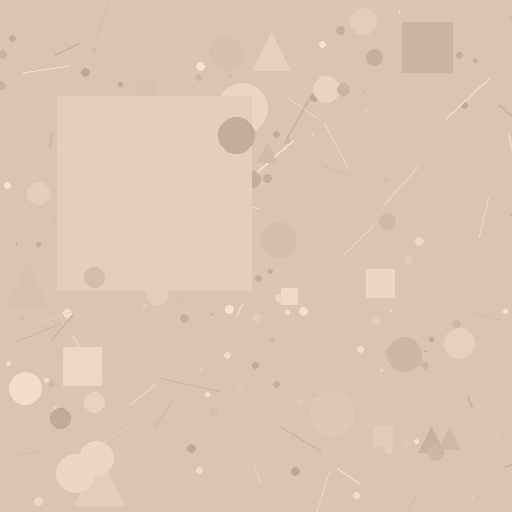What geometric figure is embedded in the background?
A square is embedded in the background.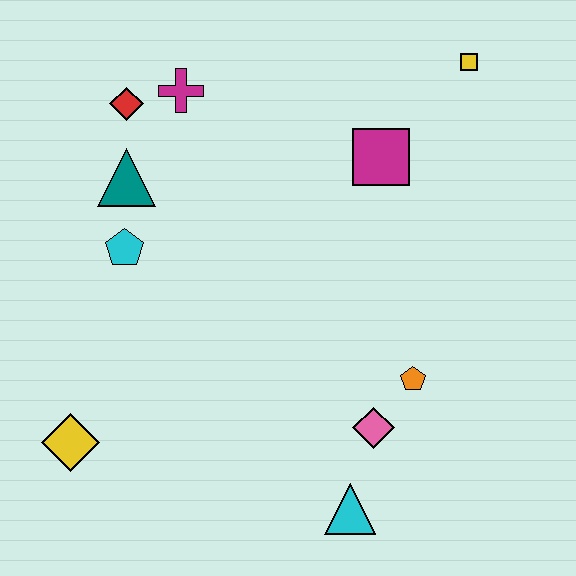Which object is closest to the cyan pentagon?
The teal triangle is closest to the cyan pentagon.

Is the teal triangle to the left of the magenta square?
Yes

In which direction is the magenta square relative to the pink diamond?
The magenta square is above the pink diamond.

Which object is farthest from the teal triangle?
The cyan triangle is farthest from the teal triangle.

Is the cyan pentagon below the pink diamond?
No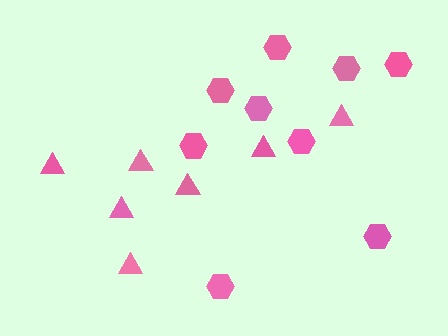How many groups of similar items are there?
There are 2 groups: one group of triangles (7) and one group of hexagons (9).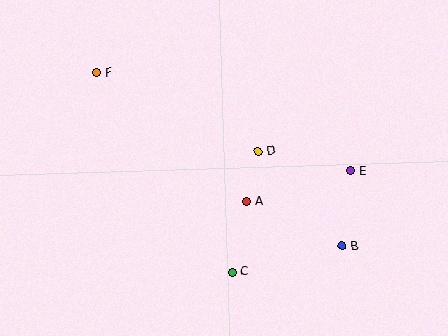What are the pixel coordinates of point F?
Point F is at (97, 73).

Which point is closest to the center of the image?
Point D at (258, 151) is closest to the center.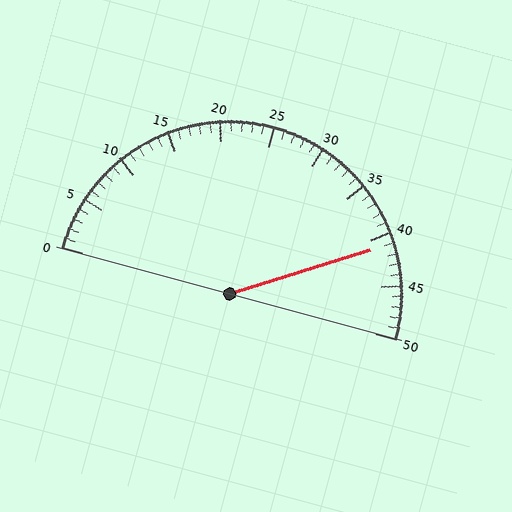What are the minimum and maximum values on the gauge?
The gauge ranges from 0 to 50.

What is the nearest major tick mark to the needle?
The nearest major tick mark is 40.